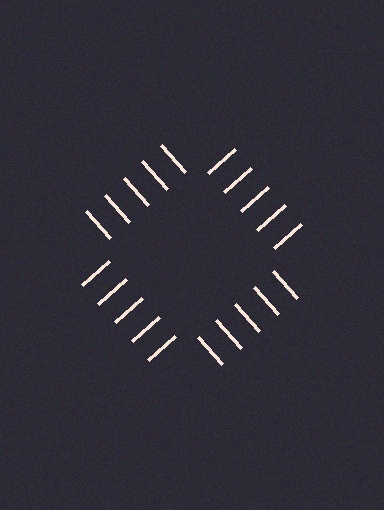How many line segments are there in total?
20 — 5 along each of the 4 edges.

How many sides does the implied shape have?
4 sides — the line-ends trace a square.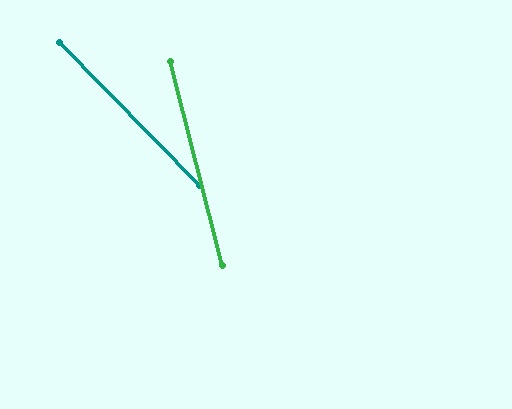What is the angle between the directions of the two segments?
Approximately 30 degrees.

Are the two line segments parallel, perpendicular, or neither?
Neither parallel nor perpendicular — they differ by about 30°.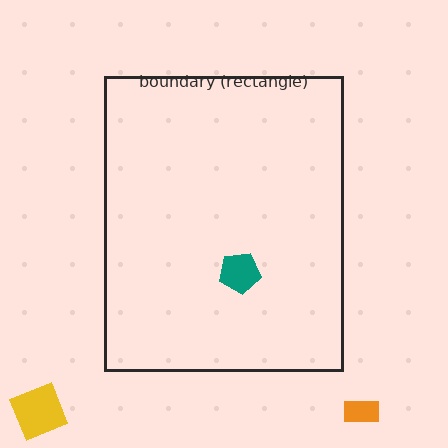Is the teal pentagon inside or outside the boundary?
Inside.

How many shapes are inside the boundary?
1 inside, 2 outside.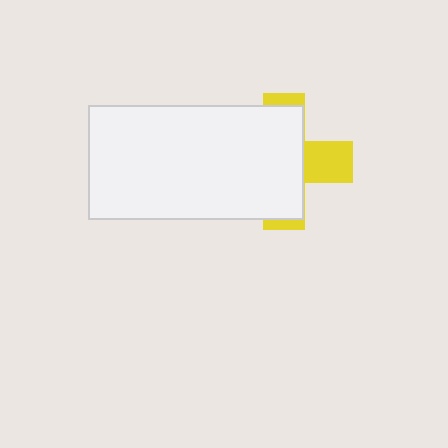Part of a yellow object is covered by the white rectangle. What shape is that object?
It is a cross.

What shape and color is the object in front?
The object in front is a white rectangle.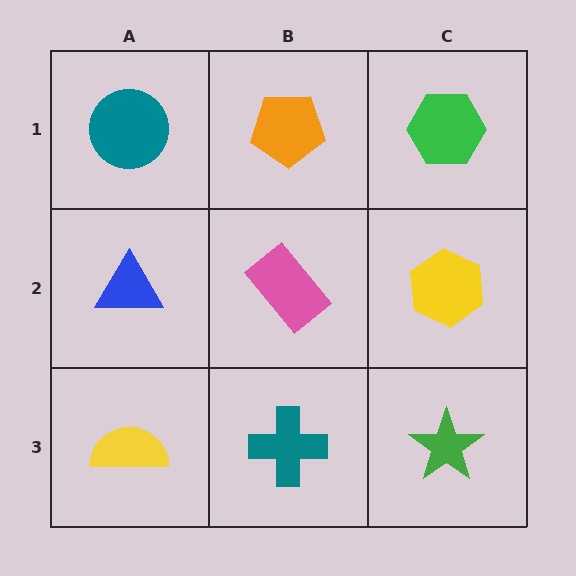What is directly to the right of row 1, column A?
An orange pentagon.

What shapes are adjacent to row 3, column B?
A pink rectangle (row 2, column B), a yellow semicircle (row 3, column A), a green star (row 3, column C).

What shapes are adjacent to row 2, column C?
A green hexagon (row 1, column C), a green star (row 3, column C), a pink rectangle (row 2, column B).